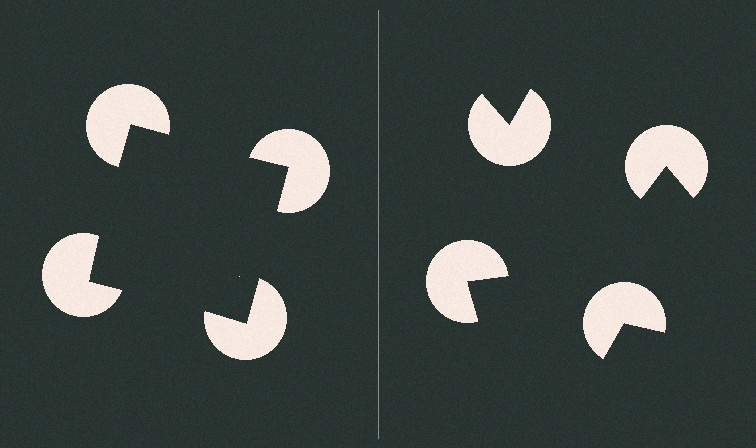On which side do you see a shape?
An illusory square appears on the left side. On the right side the wedge cuts are rotated, so no coherent shape forms.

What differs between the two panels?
The pac-man discs are positioned identically on both sides; only the wedge orientations differ. On the left they align to a square; on the right they are misaligned.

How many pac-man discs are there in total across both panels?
8 — 4 on each side.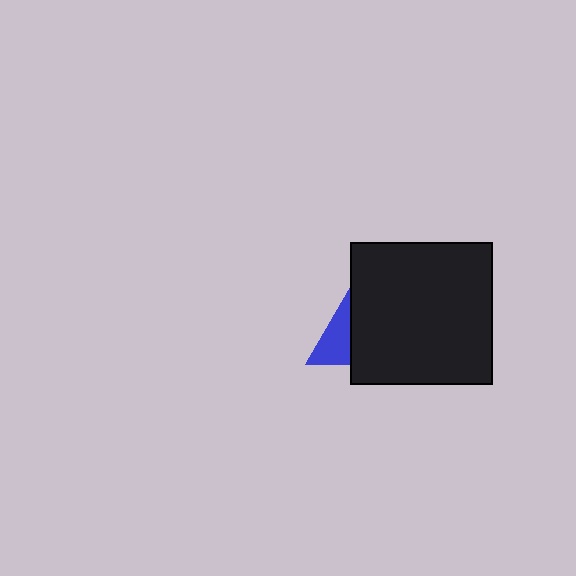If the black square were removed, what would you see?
You would see the complete blue triangle.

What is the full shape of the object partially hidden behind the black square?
The partially hidden object is a blue triangle.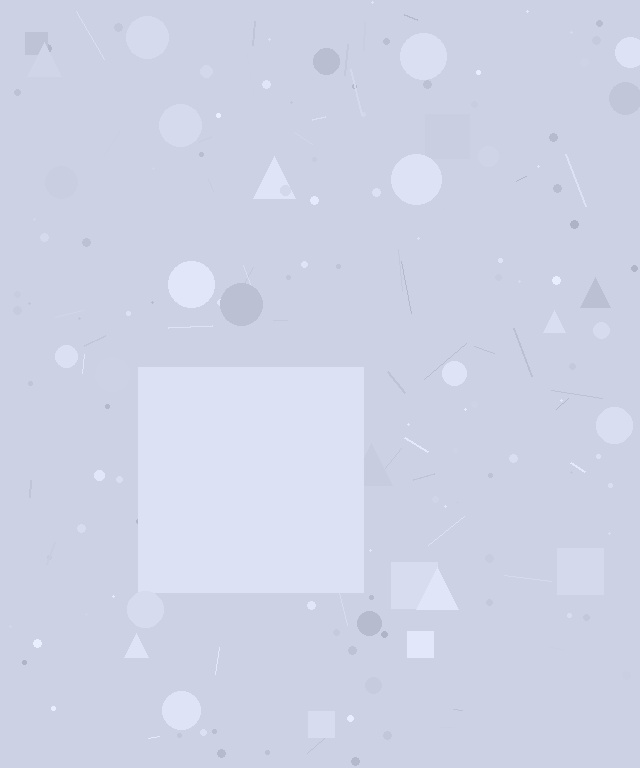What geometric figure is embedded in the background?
A square is embedded in the background.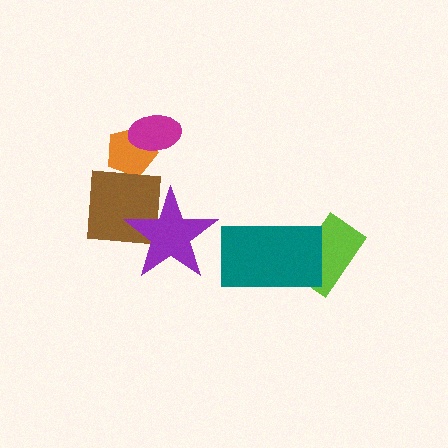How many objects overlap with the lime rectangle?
1 object overlaps with the lime rectangle.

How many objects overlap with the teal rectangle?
1 object overlaps with the teal rectangle.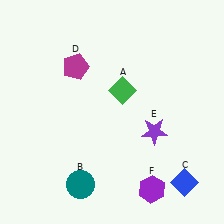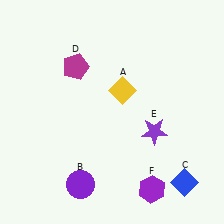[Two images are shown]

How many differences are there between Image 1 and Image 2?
There are 2 differences between the two images.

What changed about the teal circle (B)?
In Image 1, B is teal. In Image 2, it changed to purple.